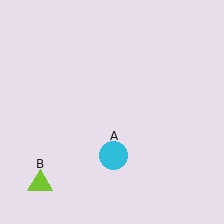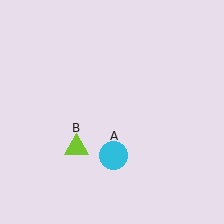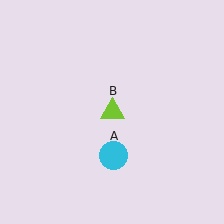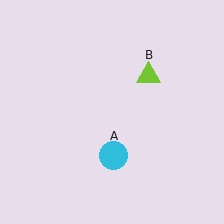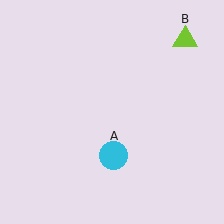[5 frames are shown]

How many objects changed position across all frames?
1 object changed position: lime triangle (object B).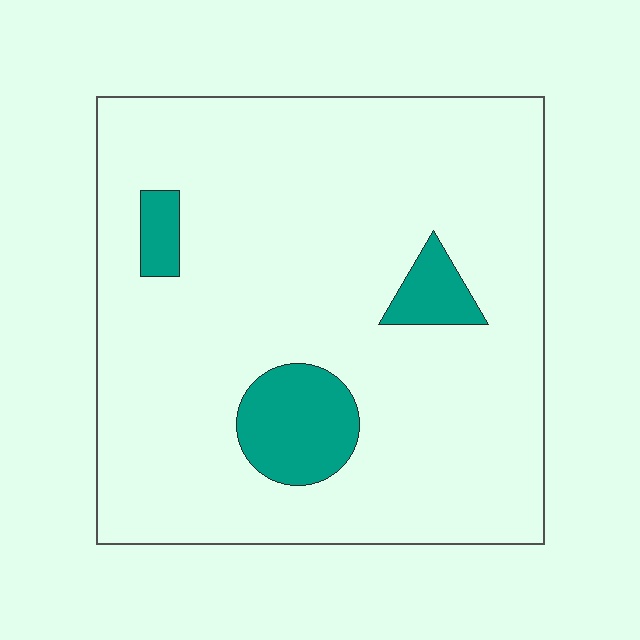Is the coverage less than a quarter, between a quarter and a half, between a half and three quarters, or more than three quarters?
Less than a quarter.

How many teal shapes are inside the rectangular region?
3.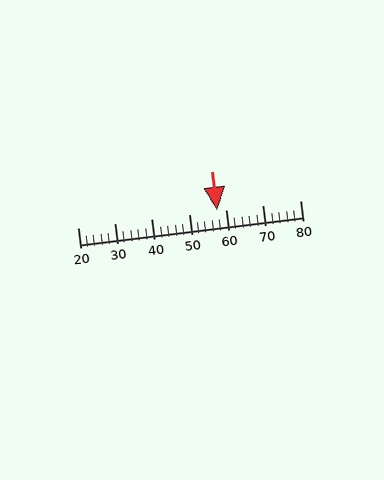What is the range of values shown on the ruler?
The ruler shows values from 20 to 80.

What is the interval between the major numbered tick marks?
The major tick marks are spaced 10 units apart.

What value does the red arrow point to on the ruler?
The red arrow points to approximately 58.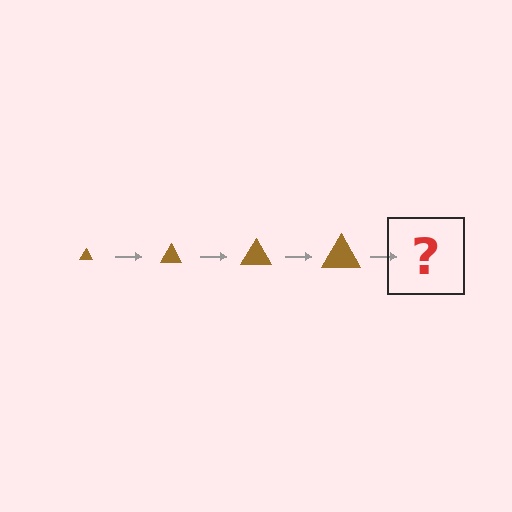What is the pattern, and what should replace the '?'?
The pattern is that the triangle gets progressively larger each step. The '?' should be a brown triangle, larger than the previous one.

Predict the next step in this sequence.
The next step is a brown triangle, larger than the previous one.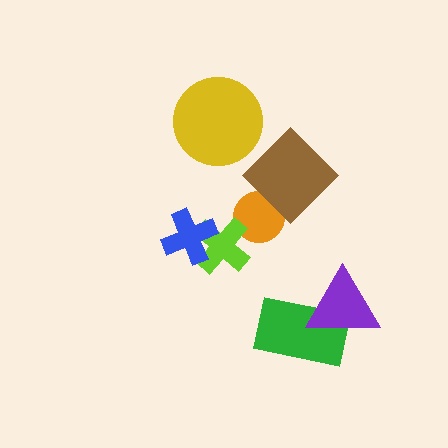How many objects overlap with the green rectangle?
1 object overlaps with the green rectangle.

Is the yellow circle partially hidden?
No, no other shape covers it.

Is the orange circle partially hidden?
Yes, it is partially covered by another shape.